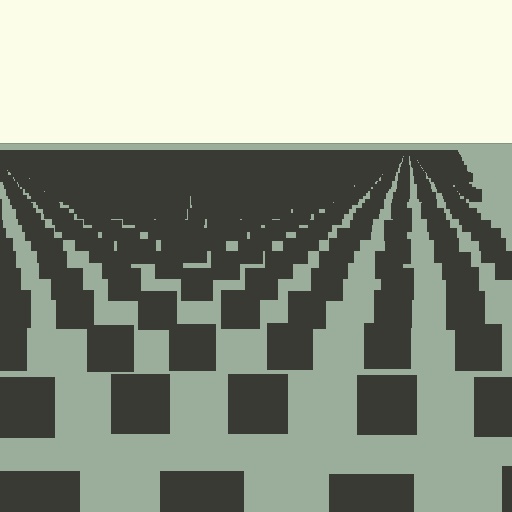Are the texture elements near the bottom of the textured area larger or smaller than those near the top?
Larger. Near the bottom, elements are closer to the viewer and appear at a bigger on-screen size.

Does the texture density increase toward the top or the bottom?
Density increases toward the top.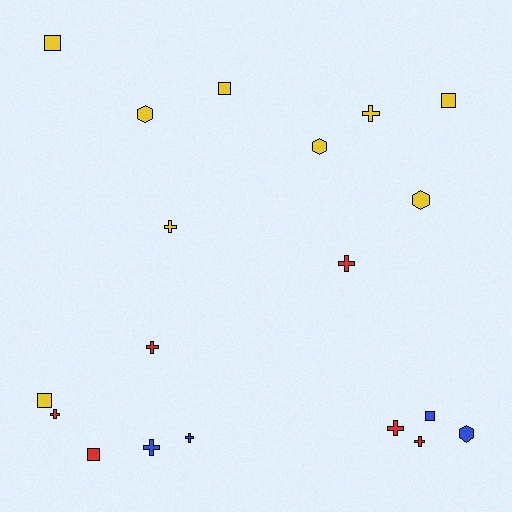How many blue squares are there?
There is 1 blue square.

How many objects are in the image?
There are 19 objects.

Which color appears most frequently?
Yellow, with 9 objects.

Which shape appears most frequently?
Cross, with 9 objects.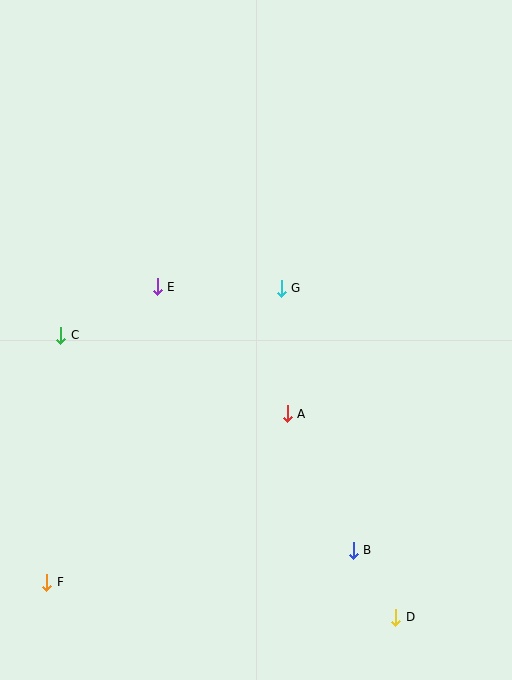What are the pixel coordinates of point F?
Point F is at (47, 582).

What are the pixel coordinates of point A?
Point A is at (287, 414).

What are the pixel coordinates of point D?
Point D is at (396, 617).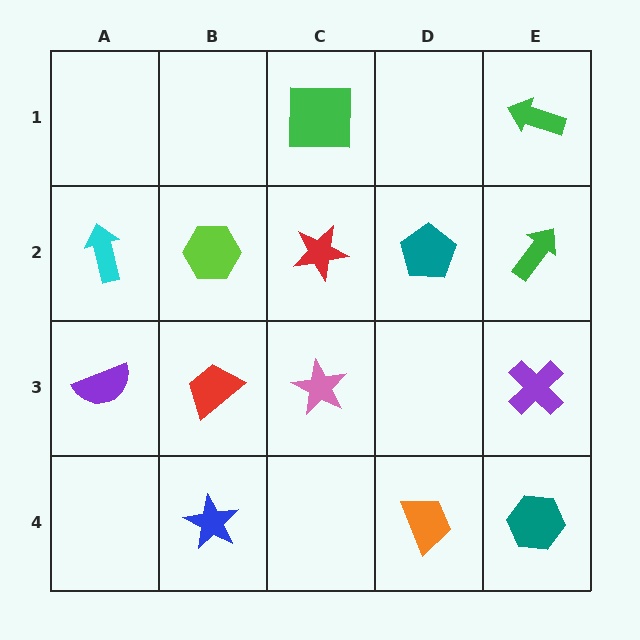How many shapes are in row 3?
4 shapes.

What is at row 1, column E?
A green arrow.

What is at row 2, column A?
A cyan arrow.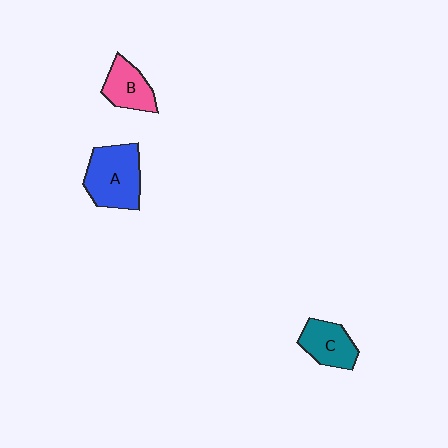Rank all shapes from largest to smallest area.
From largest to smallest: A (blue), C (teal), B (pink).